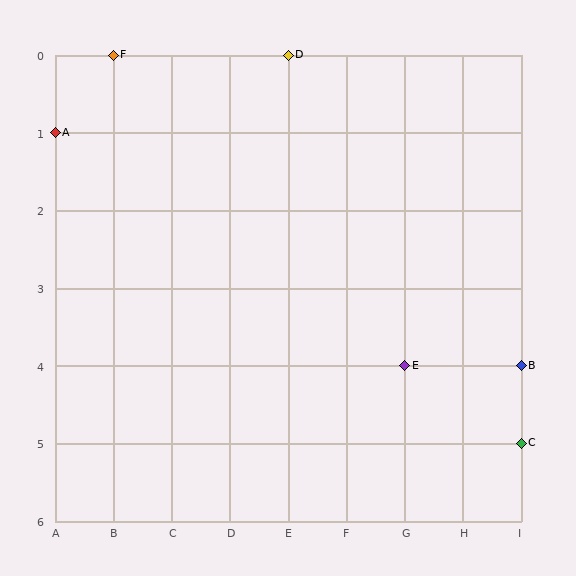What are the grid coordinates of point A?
Point A is at grid coordinates (A, 1).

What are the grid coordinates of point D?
Point D is at grid coordinates (E, 0).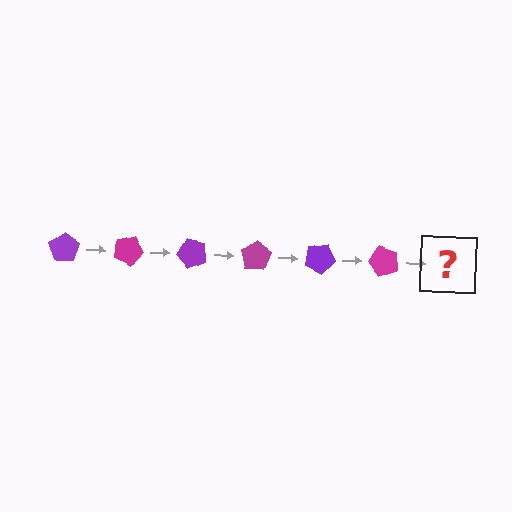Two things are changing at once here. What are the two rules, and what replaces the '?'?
The two rules are that it rotates 25 degrees each step and the color cycles through purple and magenta. The '?' should be a purple pentagon, rotated 150 degrees from the start.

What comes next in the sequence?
The next element should be a purple pentagon, rotated 150 degrees from the start.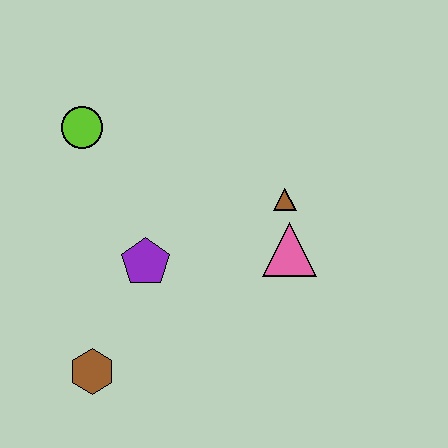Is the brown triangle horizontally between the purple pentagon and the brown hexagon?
No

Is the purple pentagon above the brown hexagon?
Yes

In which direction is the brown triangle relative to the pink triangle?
The brown triangle is above the pink triangle.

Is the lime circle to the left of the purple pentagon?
Yes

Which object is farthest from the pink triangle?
The lime circle is farthest from the pink triangle.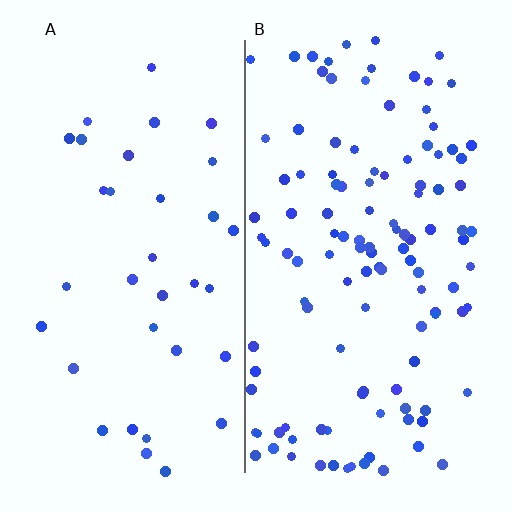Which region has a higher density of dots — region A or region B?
B (the right).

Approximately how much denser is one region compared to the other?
Approximately 3.4× — region B over region A.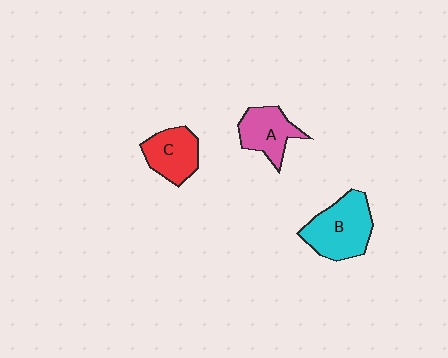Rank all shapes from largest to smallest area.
From largest to smallest: B (cyan), C (red), A (pink).